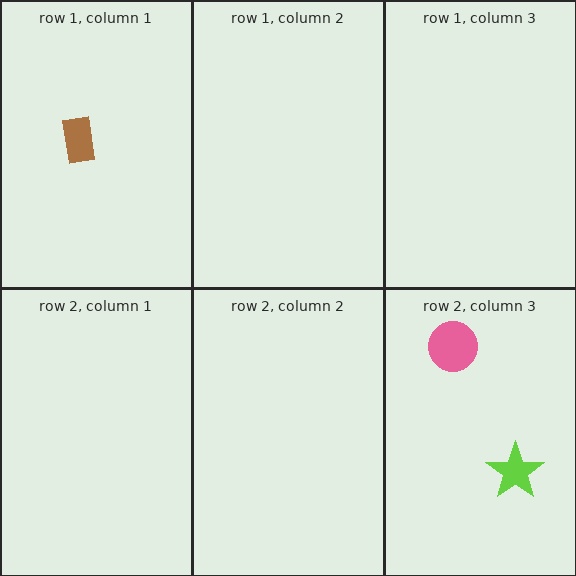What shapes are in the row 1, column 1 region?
The brown rectangle.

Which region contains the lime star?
The row 2, column 3 region.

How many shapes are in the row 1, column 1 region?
1.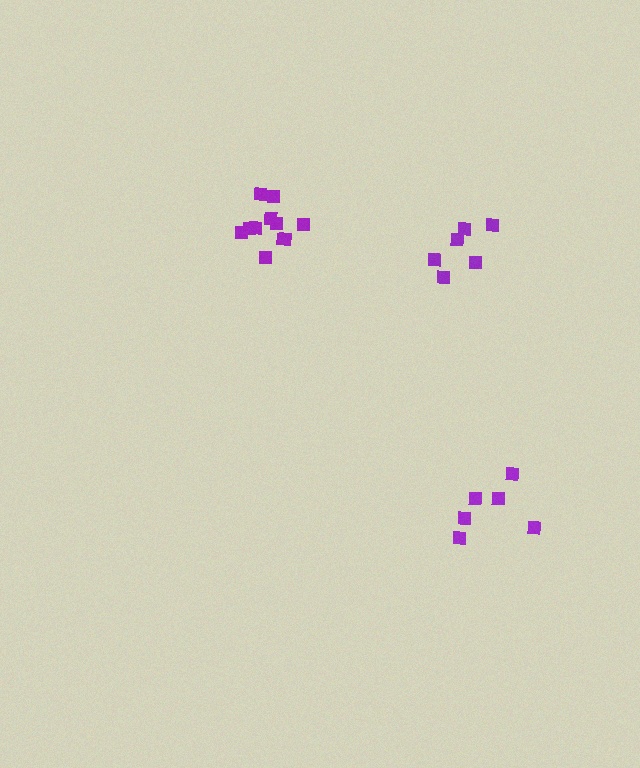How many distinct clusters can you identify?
There are 3 distinct clusters.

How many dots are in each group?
Group 1: 11 dots, Group 2: 6 dots, Group 3: 6 dots (23 total).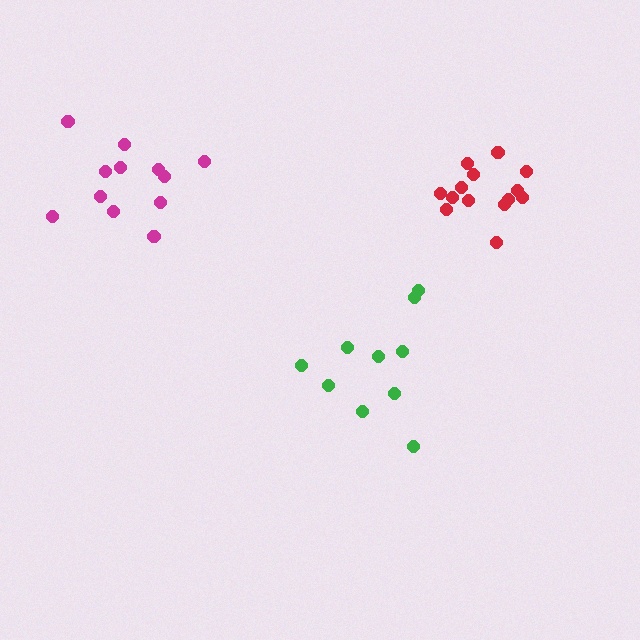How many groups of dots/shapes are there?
There are 3 groups.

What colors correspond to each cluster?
The clusters are colored: magenta, green, red.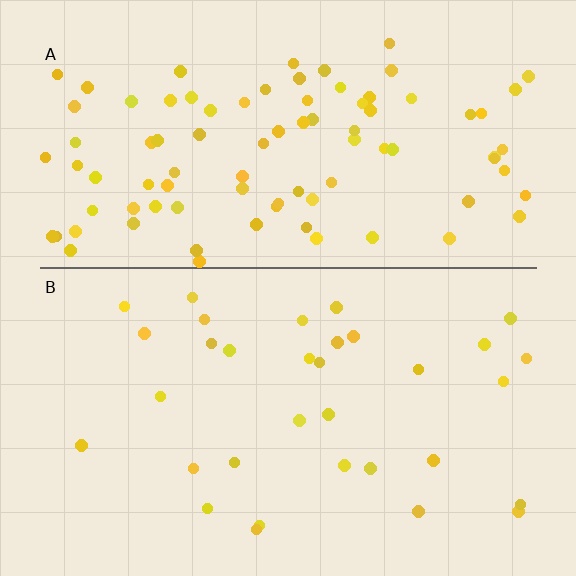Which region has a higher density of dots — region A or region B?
A (the top).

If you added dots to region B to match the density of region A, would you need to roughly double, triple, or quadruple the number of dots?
Approximately triple.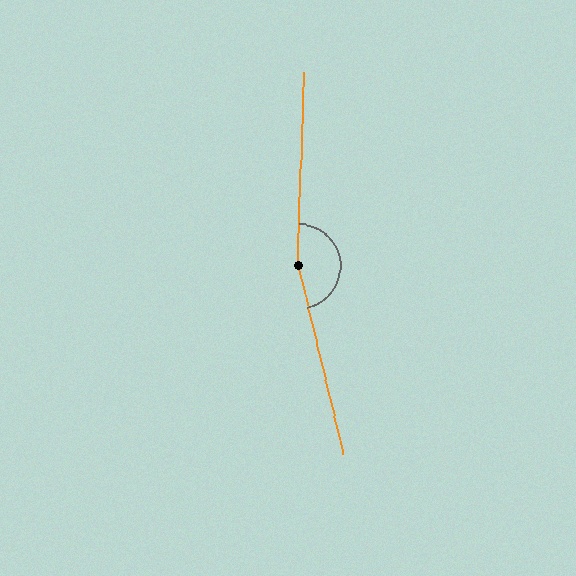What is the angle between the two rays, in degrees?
Approximately 165 degrees.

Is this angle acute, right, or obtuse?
It is obtuse.